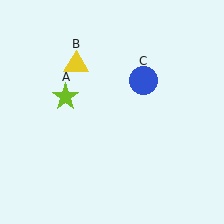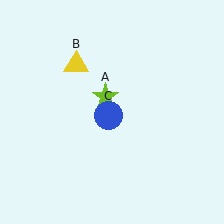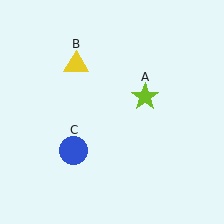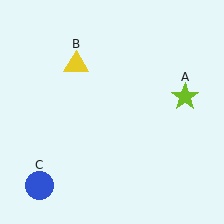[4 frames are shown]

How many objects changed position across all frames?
2 objects changed position: lime star (object A), blue circle (object C).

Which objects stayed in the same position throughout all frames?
Yellow triangle (object B) remained stationary.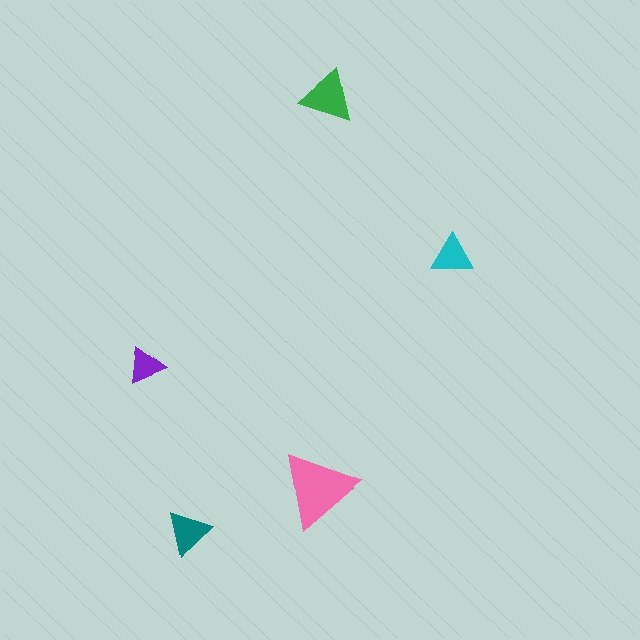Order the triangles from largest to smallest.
the pink one, the green one, the teal one, the cyan one, the purple one.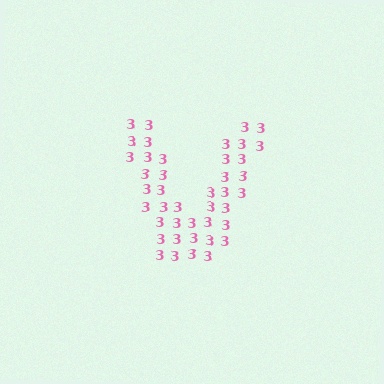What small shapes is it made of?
It is made of small digit 3's.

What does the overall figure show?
The overall figure shows the letter V.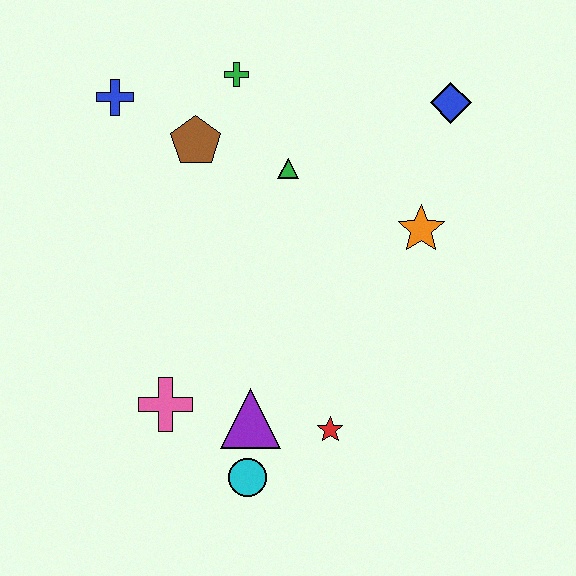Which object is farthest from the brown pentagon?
The cyan circle is farthest from the brown pentagon.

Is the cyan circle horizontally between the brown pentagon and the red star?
Yes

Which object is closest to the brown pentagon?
The green cross is closest to the brown pentagon.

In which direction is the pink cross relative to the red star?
The pink cross is to the left of the red star.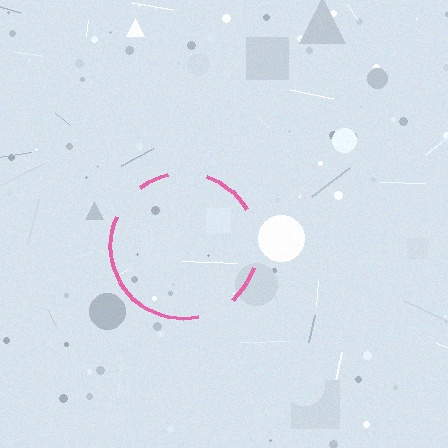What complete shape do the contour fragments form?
The contour fragments form a circle.